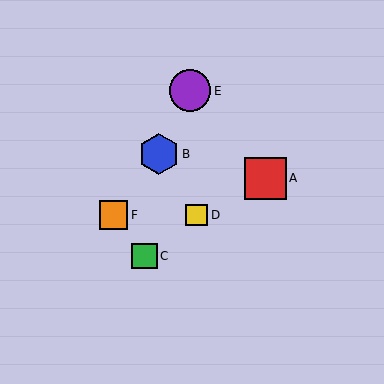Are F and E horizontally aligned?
No, F is at y≈215 and E is at y≈91.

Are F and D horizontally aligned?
Yes, both are at y≈215.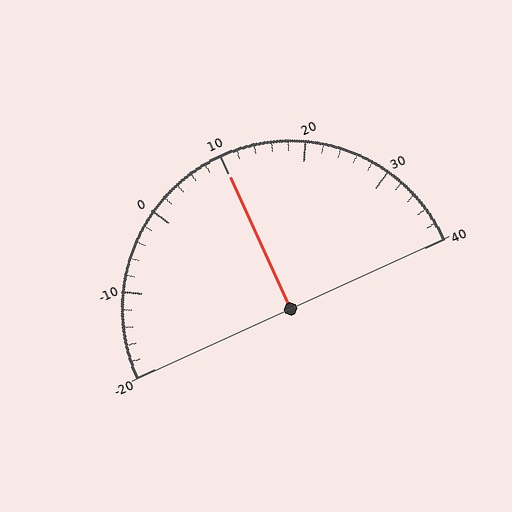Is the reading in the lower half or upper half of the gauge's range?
The reading is in the upper half of the range (-20 to 40).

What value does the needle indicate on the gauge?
The needle indicates approximately 10.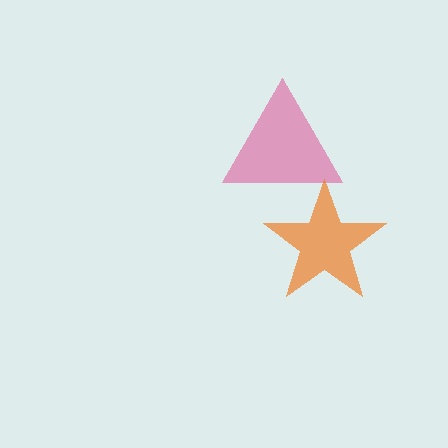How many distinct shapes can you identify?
There are 2 distinct shapes: a pink triangle, an orange star.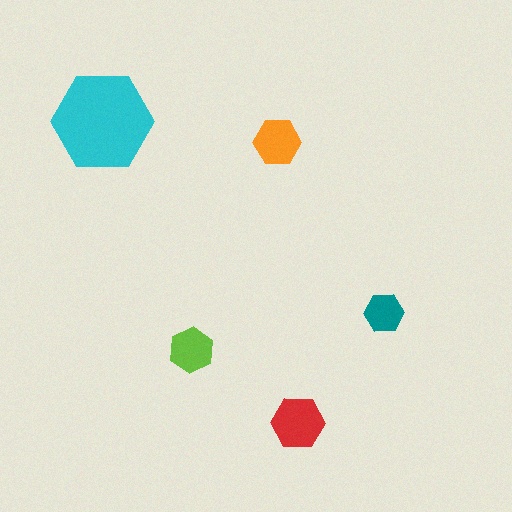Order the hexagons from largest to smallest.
the cyan one, the red one, the orange one, the lime one, the teal one.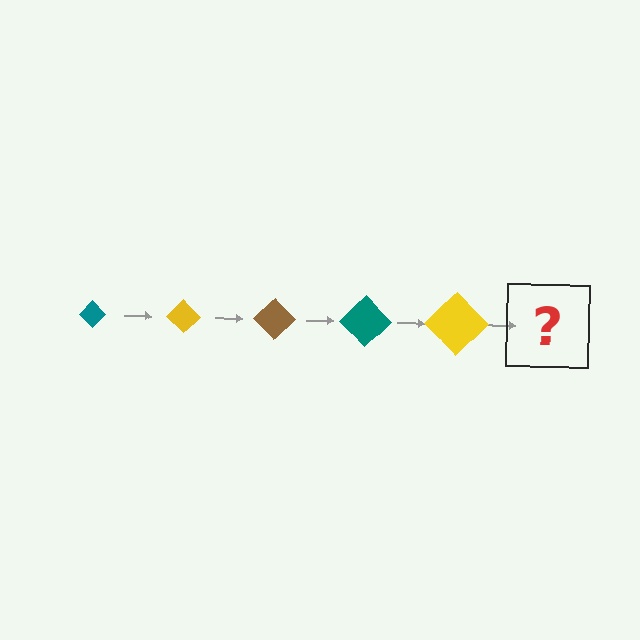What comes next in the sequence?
The next element should be a brown diamond, larger than the previous one.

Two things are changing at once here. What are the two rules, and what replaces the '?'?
The two rules are that the diamond grows larger each step and the color cycles through teal, yellow, and brown. The '?' should be a brown diamond, larger than the previous one.